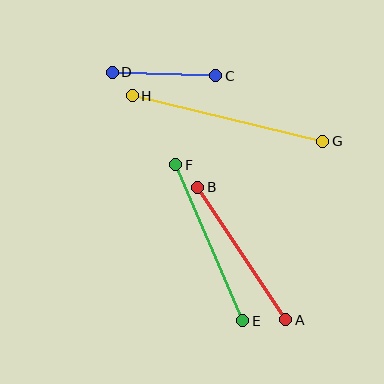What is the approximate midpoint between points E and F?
The midpoint is at approximately (209, 243) pixels.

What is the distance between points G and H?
The distance is approximately 196 pixels.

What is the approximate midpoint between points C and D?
The midpoint is at approximately (164, 74) pixels.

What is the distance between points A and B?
The distance is approximately 159 pixels.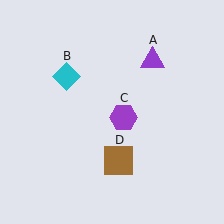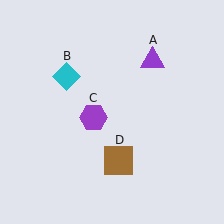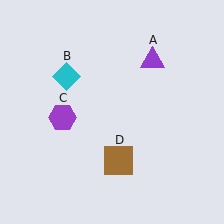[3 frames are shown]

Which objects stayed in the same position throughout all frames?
Purple triangle (object A) and cyan diamond (object B) and brown square (object D) remained stationary.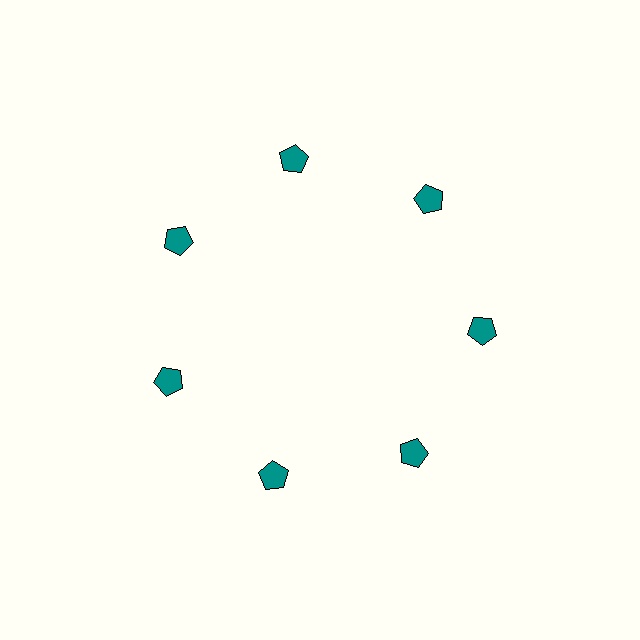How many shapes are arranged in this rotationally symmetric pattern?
There are 7 shapes, arranged in 7 groups of 1.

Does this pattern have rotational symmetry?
Yes, this pattern has 7-fold rotational symmetry. It looks the same after rotating 51 degrees around the center.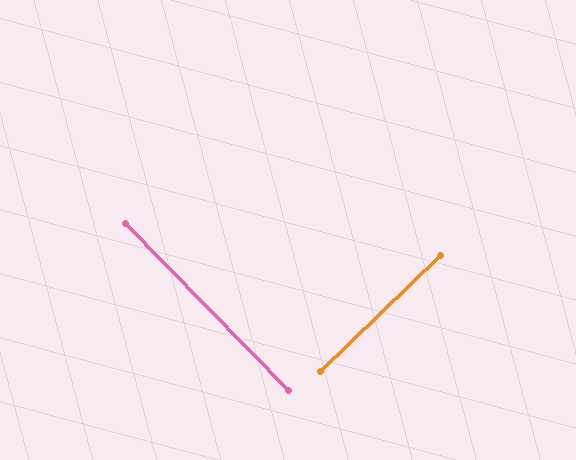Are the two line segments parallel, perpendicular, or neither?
Perpendicular — they meet at approximately 90°.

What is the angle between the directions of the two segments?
Approximately 90 degrees.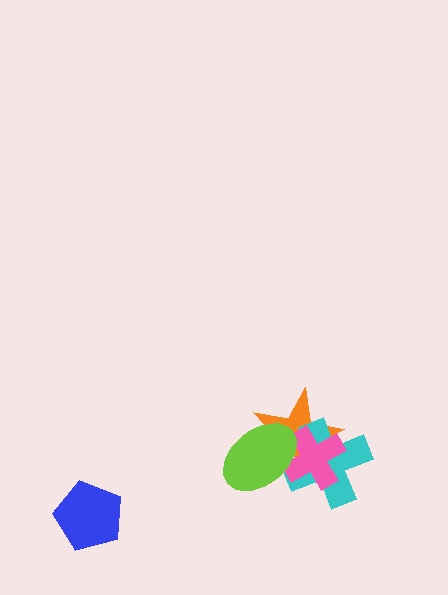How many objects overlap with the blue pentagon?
0 objects overlap with the blue pentagon.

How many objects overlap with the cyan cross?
3 objects overlap with the cyan cross.